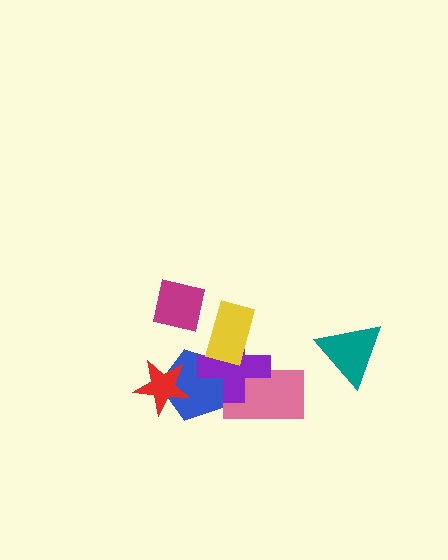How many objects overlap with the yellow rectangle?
1 object overlaps with the yellow rectangle.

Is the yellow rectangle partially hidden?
No, no other shape covers it.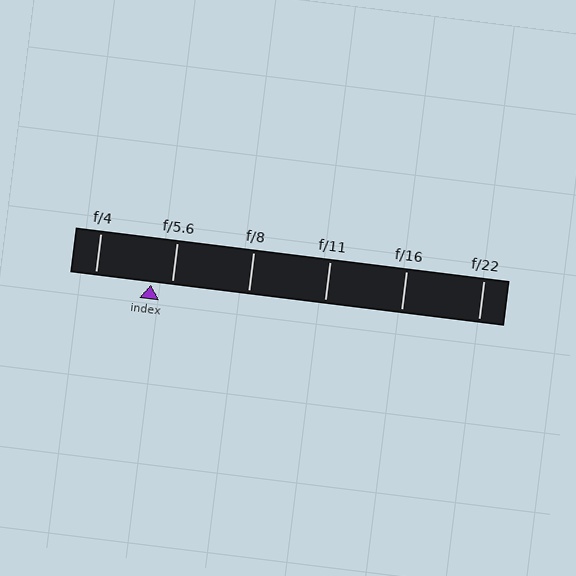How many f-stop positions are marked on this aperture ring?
There are 6 f-stop positions marked.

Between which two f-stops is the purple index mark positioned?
The index mark is between f/4 and f/5.6.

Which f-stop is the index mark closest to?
The index mark is closest to f/5.6.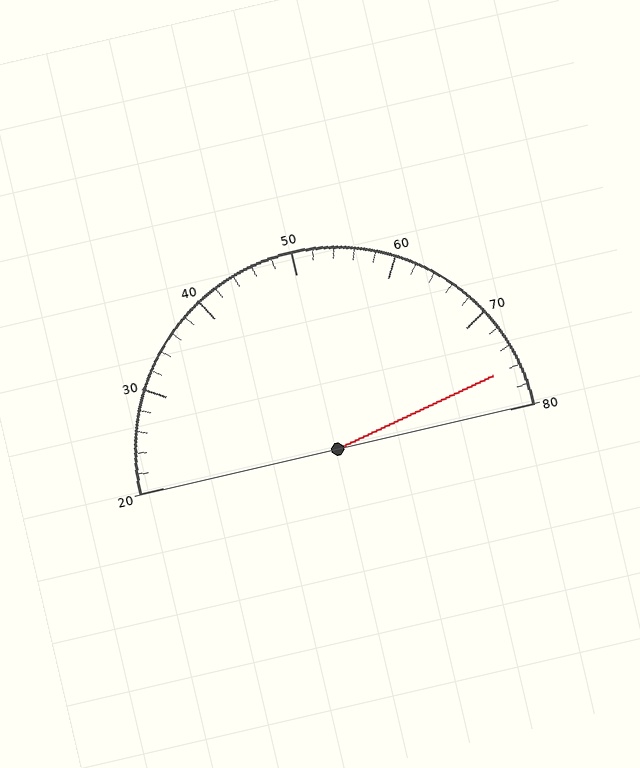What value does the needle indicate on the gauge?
The needle indicates approximately 76.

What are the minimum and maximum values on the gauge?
The gauge ranges from 20 to 80.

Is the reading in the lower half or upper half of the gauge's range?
The reading is in the upper half of the range (20 to 80).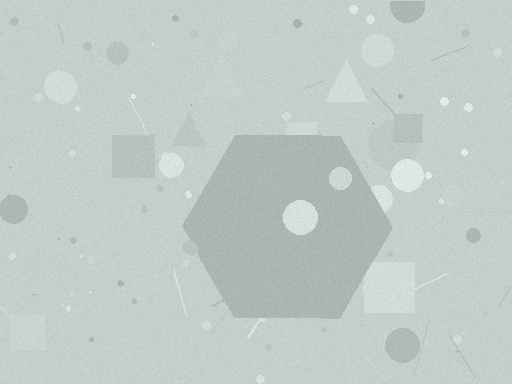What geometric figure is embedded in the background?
A hexagon is embedded in the background.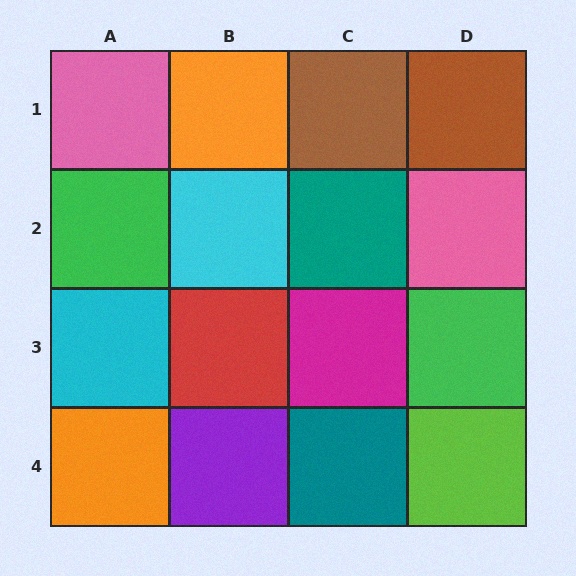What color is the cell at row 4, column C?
Teal.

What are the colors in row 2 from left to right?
Green, cyan, teal, pink.